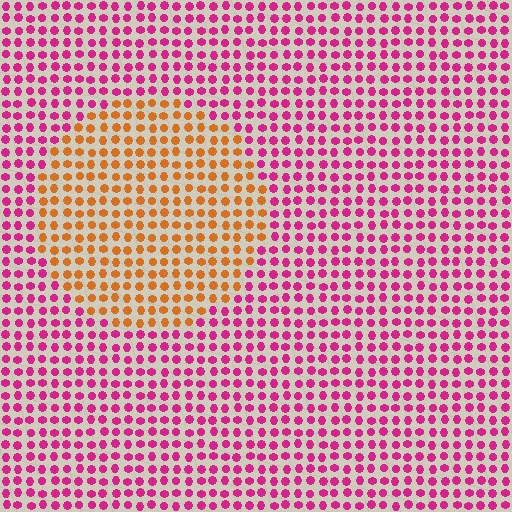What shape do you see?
I see a circle.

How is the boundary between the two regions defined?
The boundary is defined purely by a slight shift in hue (about 62 degrees). Spacing, size, and orientation are identical on both sides.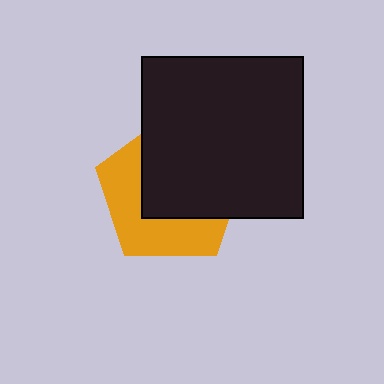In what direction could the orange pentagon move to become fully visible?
The orange pentagon could move toward the lower-left. That would shift it out from behind the black square entirely.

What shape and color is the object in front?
The object in front is a black square.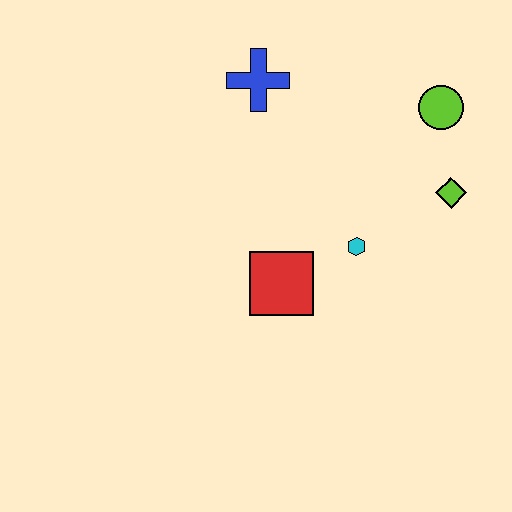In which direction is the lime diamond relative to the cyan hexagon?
The lime diamond is to the right of the cyan hexagon.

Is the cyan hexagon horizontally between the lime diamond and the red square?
Yes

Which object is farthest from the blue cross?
The lime diamond is farthest from the blue cross.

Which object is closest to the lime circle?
The lime diamond is closest to the lime circle.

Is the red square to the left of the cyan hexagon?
Yes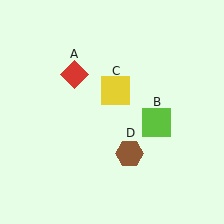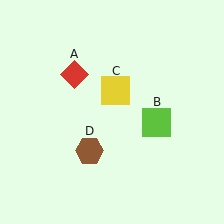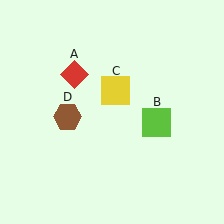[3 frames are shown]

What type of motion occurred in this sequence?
The brown hexagon (object D) rotated clockwise around the center of the scene.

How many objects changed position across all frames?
1 object changed position: brown hexagon (object D).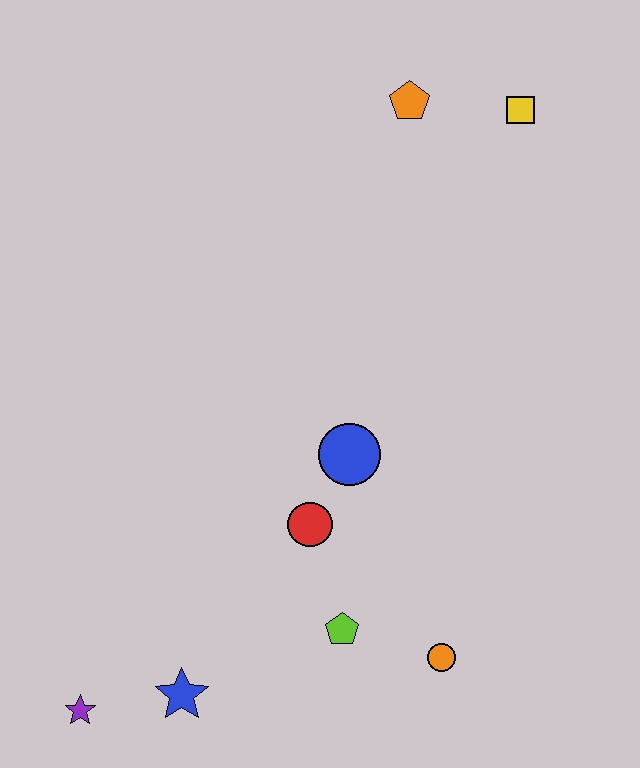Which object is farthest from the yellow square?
The purple star is farthest from the yellow square.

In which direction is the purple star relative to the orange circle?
The purple star is to the left of the orange circle.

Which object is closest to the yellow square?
The orange pentagon is closest to the yellow square.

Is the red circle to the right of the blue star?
Yes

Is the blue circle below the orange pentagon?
Yes